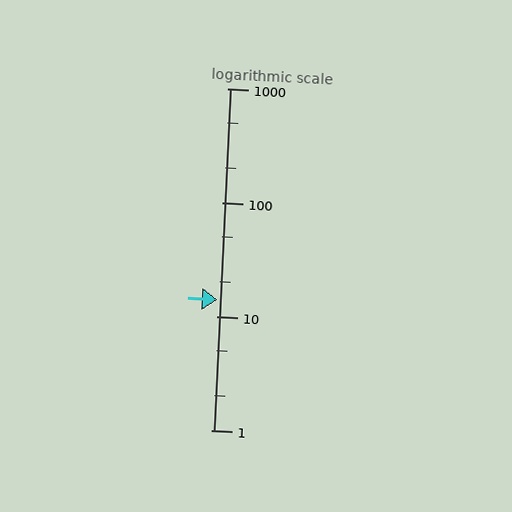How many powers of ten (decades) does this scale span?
The scale spans 3 decades, from 1 to 1000.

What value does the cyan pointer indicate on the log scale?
The pointer indicates approximately 14.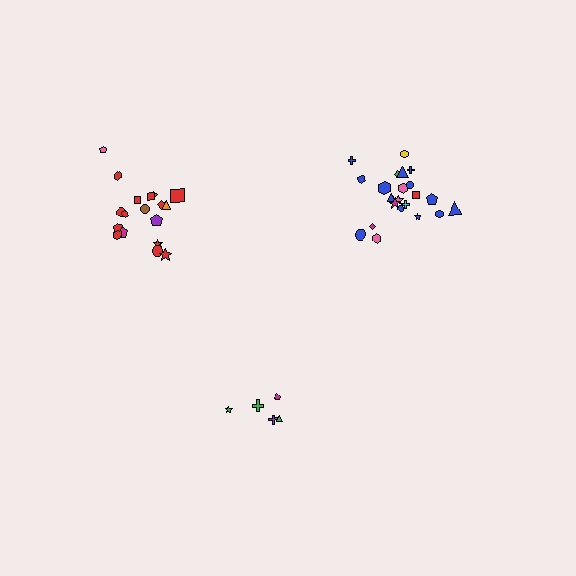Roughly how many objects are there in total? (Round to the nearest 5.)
Roughly 45 objects in total.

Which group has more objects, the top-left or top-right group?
The top-right group.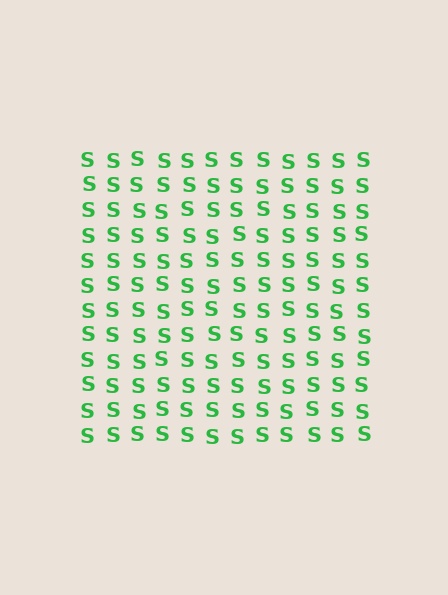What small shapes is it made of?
It is made of small letter S's.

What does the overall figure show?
The overall figure shows a square.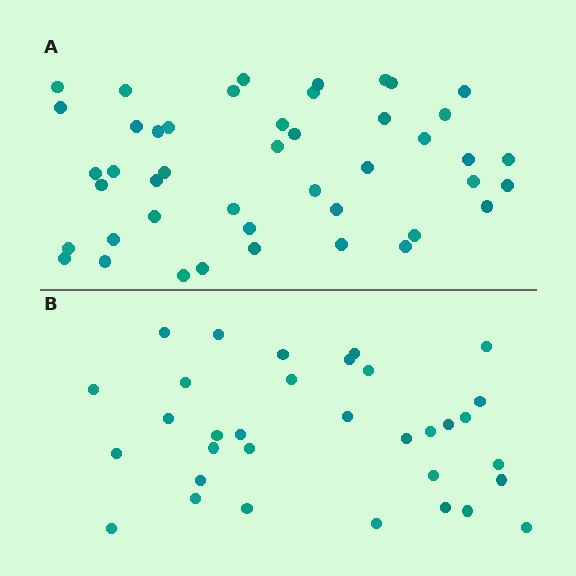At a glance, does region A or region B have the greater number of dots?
Region A (the top region) has more dots.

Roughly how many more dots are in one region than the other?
Region A has roughly 12 or so more dots than region B.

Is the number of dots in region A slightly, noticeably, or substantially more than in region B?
Region A has noticeably more, but not dramatically so. The ratio is roughly 1.4 to 1.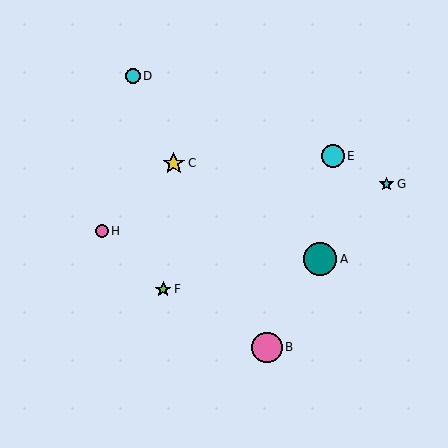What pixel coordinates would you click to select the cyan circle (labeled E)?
Click at (333, 156) to select the cyan circle E.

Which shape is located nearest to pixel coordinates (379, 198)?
The cyan star (labeled G) at (387, 184) is nearest to that location.